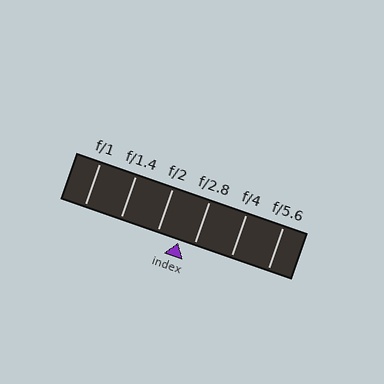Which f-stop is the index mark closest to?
The index mark is closest to f/2.8.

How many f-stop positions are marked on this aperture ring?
There are 6 f-stop positions marked.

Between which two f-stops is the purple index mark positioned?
The index mark is between f/2 and f/2.8.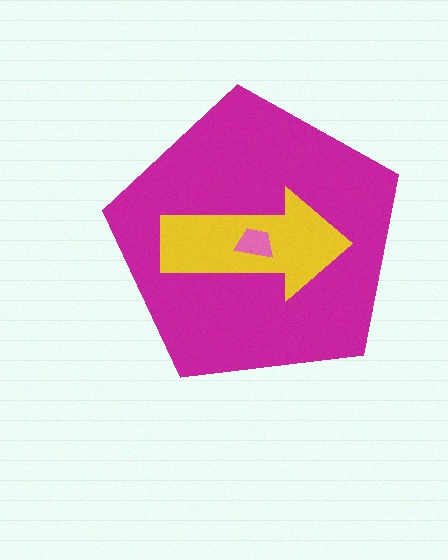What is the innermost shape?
The pink trapezoid.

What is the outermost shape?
The magenta pentagon.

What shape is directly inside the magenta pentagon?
The yellow arrow.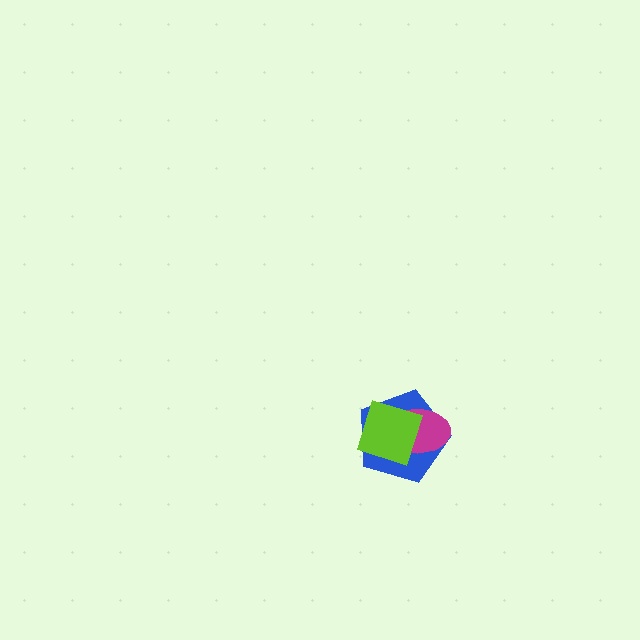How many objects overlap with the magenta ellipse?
2 objects overlap with the magenta ellipse.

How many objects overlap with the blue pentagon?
2 objects overlap with the blue pentagon.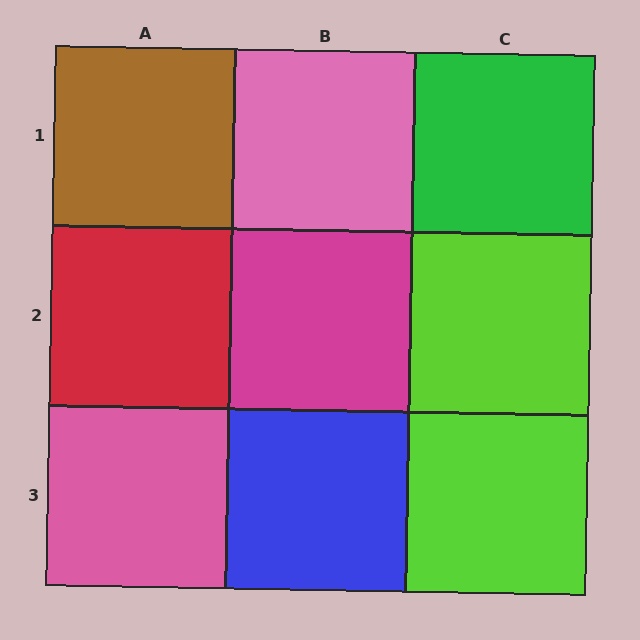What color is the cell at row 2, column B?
Magenta.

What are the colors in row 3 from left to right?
Pink, blue, lime.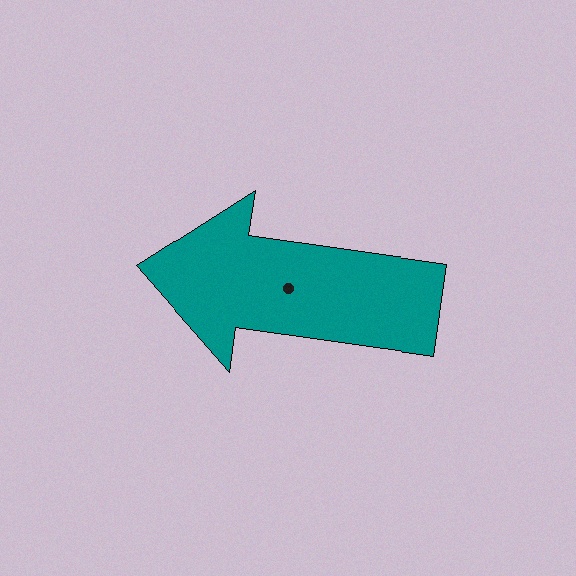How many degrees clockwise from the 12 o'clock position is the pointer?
Approximately 278 degrees.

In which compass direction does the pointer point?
West.